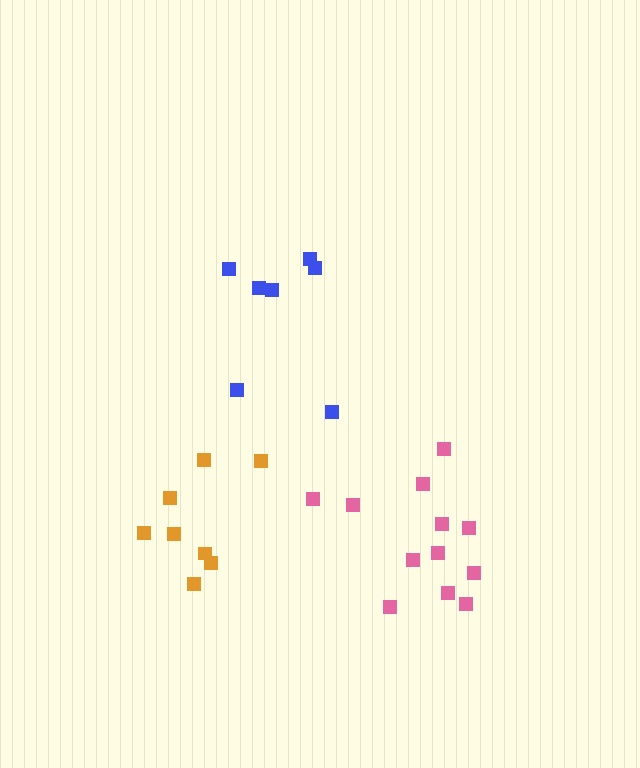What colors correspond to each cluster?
The clusters are colored: orange, blue, pink.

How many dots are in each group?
Group 1: 8 dots, Group 2: 7 dots, Group 3: 12 dots (27 total).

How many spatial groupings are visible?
There are 3 spatial groupings.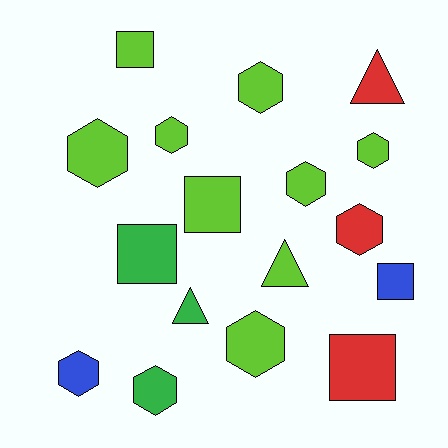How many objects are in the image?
There are 17 objects.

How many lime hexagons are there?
There are 6 lime hexagons.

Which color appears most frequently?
Lime, with 9 objects.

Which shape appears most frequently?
Hexagon, with 9 objects.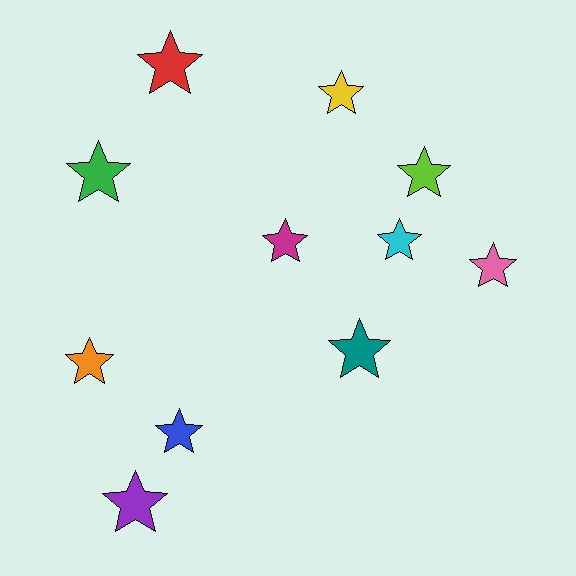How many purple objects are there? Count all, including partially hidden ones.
There is 1 purple object.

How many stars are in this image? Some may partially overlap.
There are 11 stars.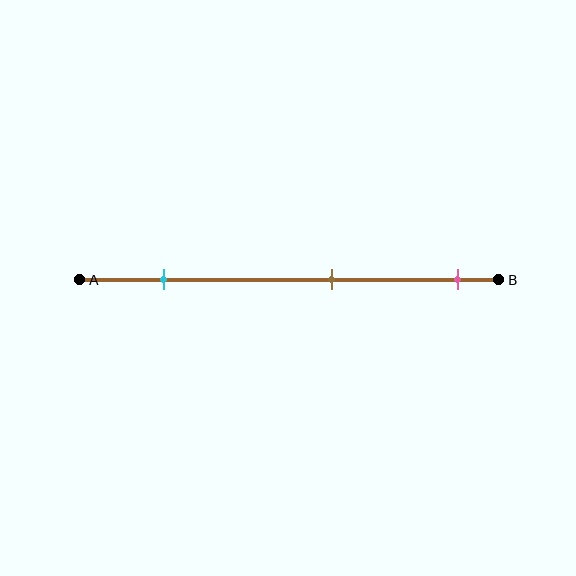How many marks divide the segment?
There are 3 marks dividing the segment.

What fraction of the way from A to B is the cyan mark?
The cyan mark is approximately 20% (0.2) of the way from A to B.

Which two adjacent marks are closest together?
The brown and pink marks are the closest adjacent pair.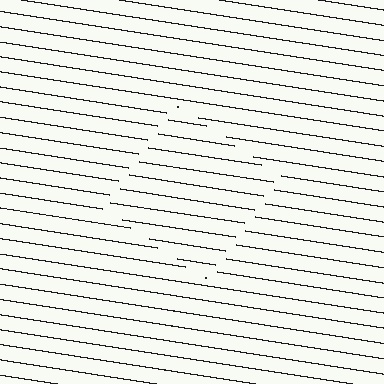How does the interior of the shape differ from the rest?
The interior of the shape contains the same grating, shifted by half a period — the contour is defined by the phase discontinuity where line-ends from the inner and outer gratings abut.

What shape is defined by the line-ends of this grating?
An illusory square. The interior of the shape contains the same grating, shifted by half a period — the contour is defined by the phase discontinuity where line-ends from the inner and outer gratings abut.